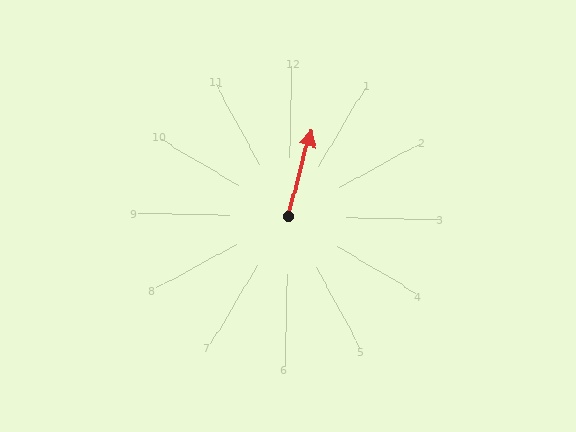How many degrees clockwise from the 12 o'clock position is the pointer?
Approximately 14 degrees.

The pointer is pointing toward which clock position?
Roughly 12 o'clock.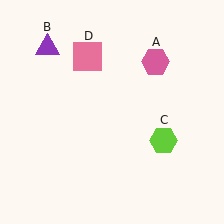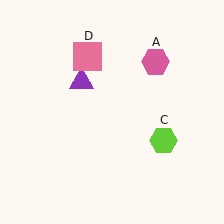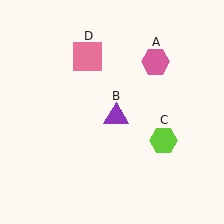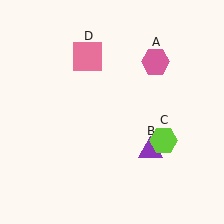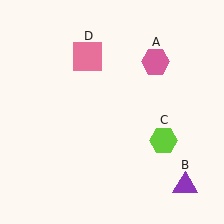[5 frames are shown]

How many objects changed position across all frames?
1 object changed position: purple triangle (object B).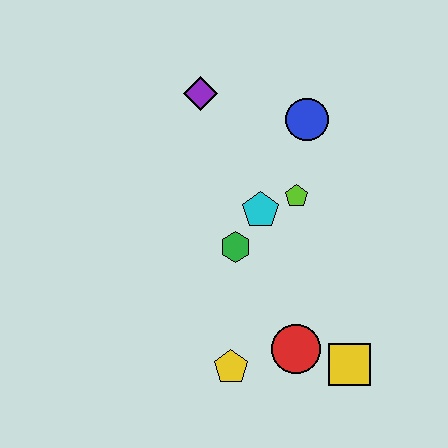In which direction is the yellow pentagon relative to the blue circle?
The yellow pentagon is below the blue circle.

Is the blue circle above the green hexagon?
Yes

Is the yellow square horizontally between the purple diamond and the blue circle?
No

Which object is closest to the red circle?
The yellow square is closest to the red circle.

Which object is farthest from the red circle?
The purple diamond is farthest from the red circle.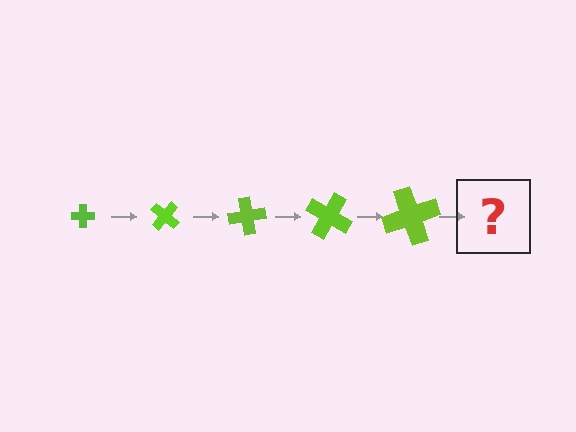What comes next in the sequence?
The next element should be a cross, larger than the previous one and rotated 200 degrees from the start.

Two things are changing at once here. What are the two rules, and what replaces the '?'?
The two rules are that the cross grows larger each step and it rotates 40 degrees each step. The '?' should be a cross, larger than the previous one and rotated 200 degrees from the start.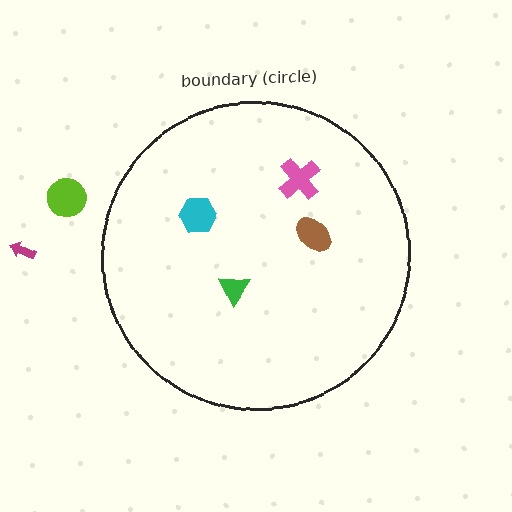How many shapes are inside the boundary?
4 inside, 2 outside.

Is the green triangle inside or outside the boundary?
Inside.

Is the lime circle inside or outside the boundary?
Outside.